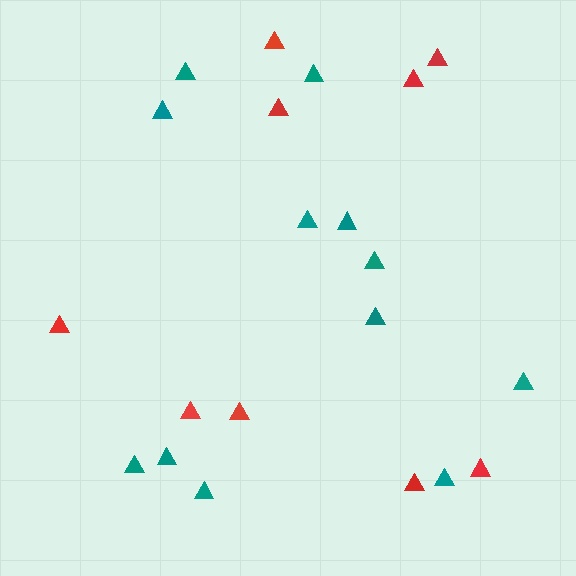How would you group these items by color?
There are 2 groups: one group of teal triangles (12) and one group of red triangles (9).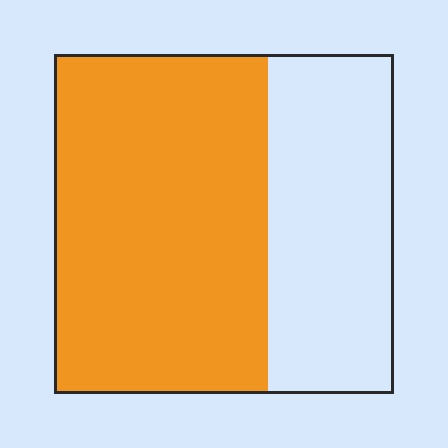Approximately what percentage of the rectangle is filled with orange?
Approximately 65%.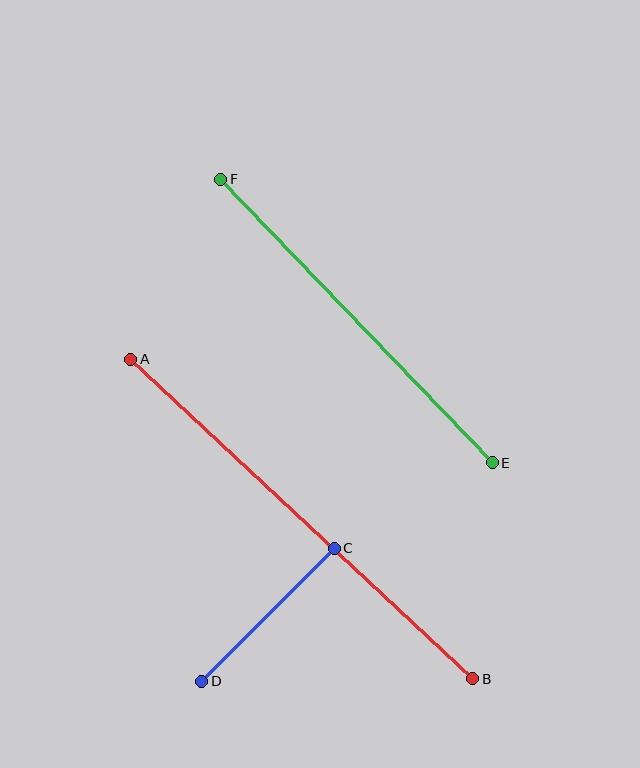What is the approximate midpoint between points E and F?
The midpoint is at approximately (356, 321) pixels.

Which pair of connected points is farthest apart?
Points A and B are farthest apart.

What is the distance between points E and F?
The distance is approximately 393 pixels.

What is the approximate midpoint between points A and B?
The midpoint is at approximately (302, 519) pixels.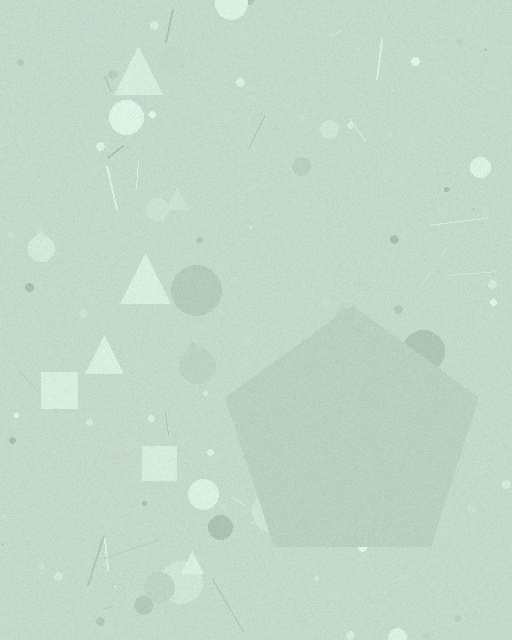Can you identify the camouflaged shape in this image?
The camouflaged shape is a pentagon.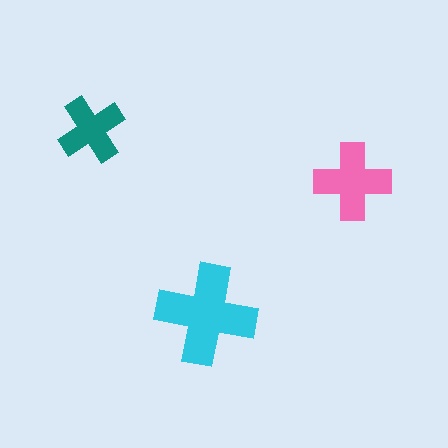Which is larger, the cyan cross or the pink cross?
The cyan one.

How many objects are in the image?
There are 3 objects in the image.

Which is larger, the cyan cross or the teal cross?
The cyan one.